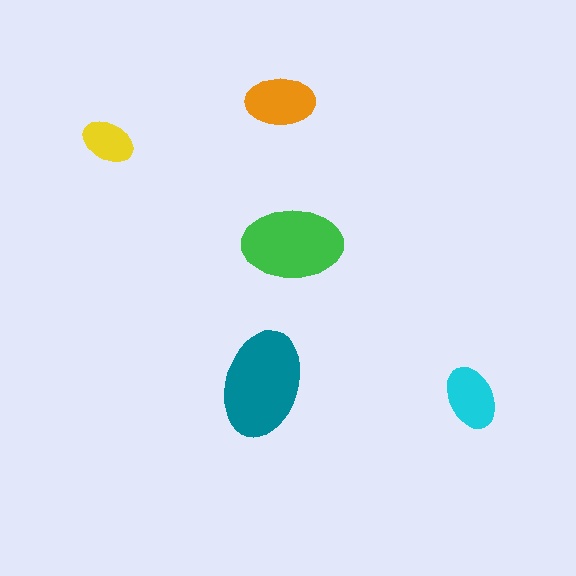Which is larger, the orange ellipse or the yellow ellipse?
The orange one.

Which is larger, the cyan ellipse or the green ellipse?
The green one.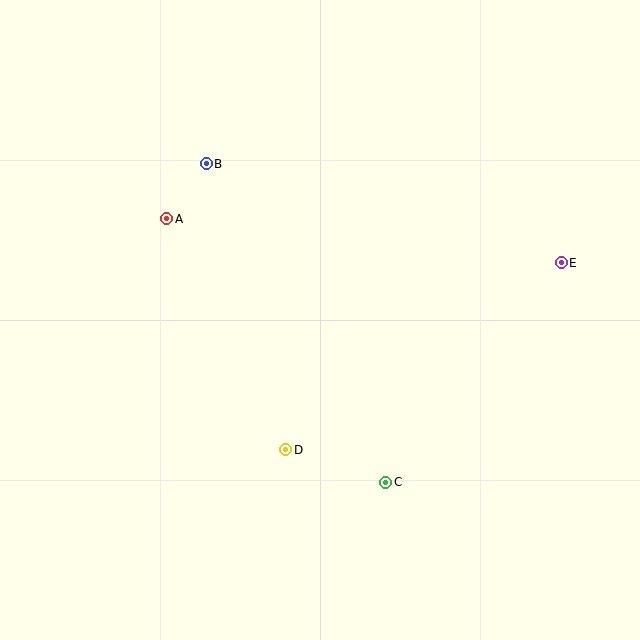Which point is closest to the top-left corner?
Point B is closest to the top-left corner.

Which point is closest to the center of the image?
Point D at (286, 450) is closest to the center.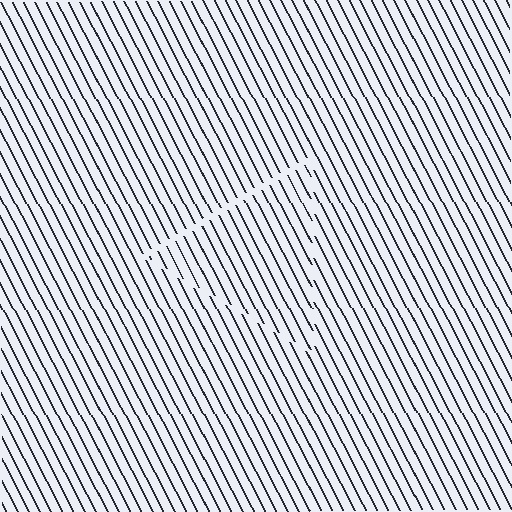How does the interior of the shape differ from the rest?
The interior of the shape contains the same grating, shifted by half a period — the contour is defined by the phase discontinuity where line-ends from the inner and outer gratings abut.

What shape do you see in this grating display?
An illusory triangle. The interior of the shape contains the same grating, shifted by half a period — the contour is defined by the phase discontinuity where line-ends from the inner and outer gratings abut.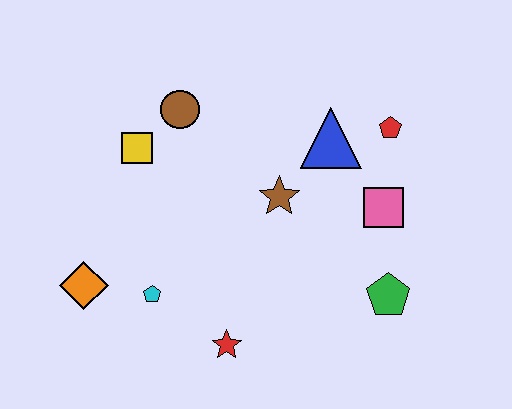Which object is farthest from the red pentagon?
The orange diamond is farthest from the red pentagon.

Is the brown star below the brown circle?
Yes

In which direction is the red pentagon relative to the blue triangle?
The red pentagon is to the right of the blue triangle.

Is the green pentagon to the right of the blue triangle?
Yes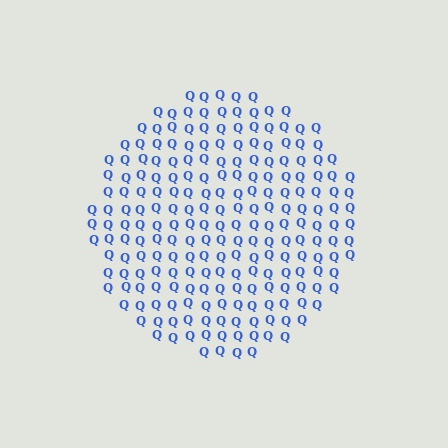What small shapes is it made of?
It is made of small letter Q's.